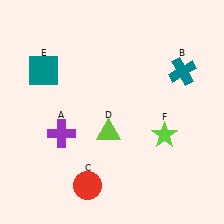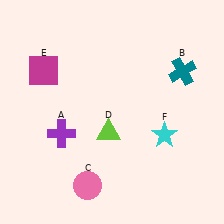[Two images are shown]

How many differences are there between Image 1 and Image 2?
There are 3 differences between the two images.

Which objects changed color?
C changed from red to pink. E changed from teal to magenta. F changed from lime to cyan.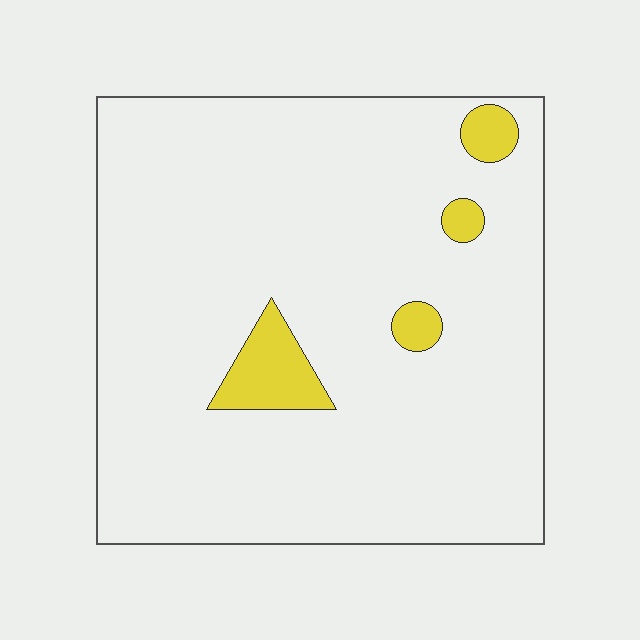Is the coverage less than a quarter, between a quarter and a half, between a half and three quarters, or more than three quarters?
Less than a quarter.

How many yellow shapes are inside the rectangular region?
4.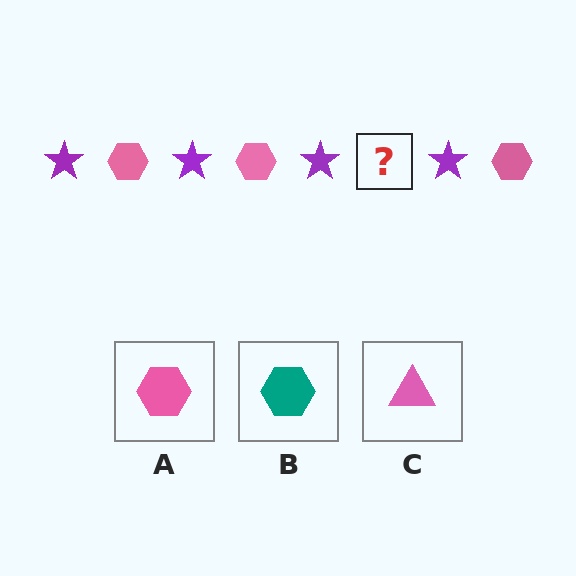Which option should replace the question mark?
Option A.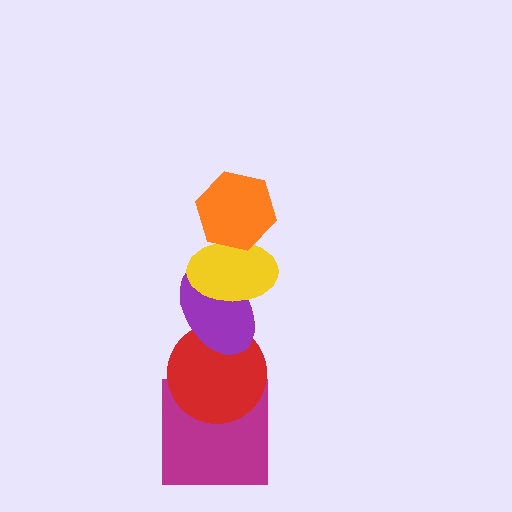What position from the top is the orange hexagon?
The orange hexagon is 1st from the top.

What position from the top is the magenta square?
The magenta square is 5th from the top.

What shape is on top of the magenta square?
The red circle is on top of the magenta square.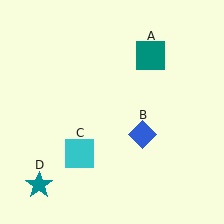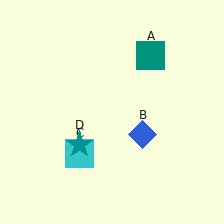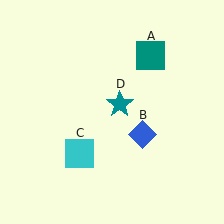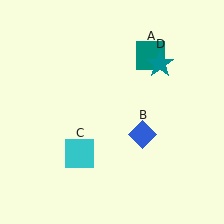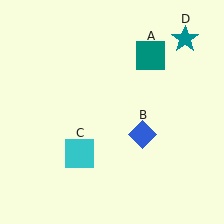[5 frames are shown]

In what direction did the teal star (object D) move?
The teal star (object D) moved up and to the right.